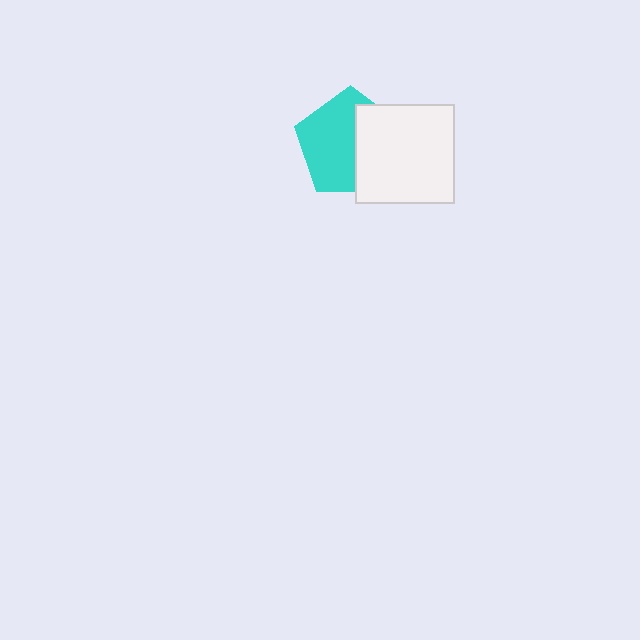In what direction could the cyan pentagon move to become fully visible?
The cyan pentagon could move left. That would shift it out from behind the white square entirely.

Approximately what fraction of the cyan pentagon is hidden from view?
Roughly 42% of the cyan pentagon is hidden behind the white square.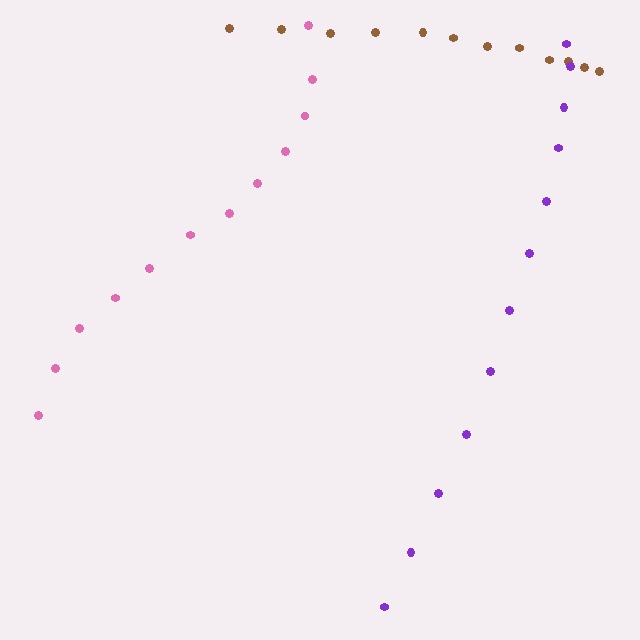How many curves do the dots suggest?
There are 3 distinct paths.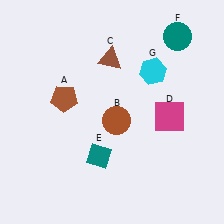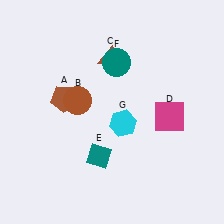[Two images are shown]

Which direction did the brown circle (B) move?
The brown circle (B) moved left.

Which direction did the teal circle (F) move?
The teal circle (F) moved left.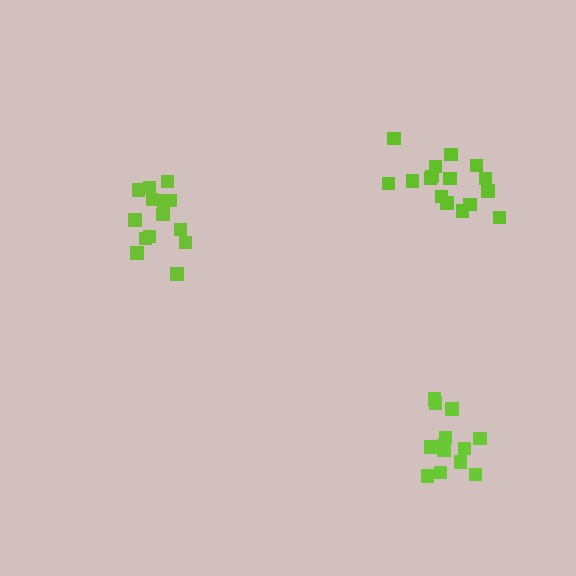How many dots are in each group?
Group 1: 14 dots, Group 2: 16 dots, Group 3: 13 dots (43 total).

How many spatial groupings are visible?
There are 3 spatial groupings.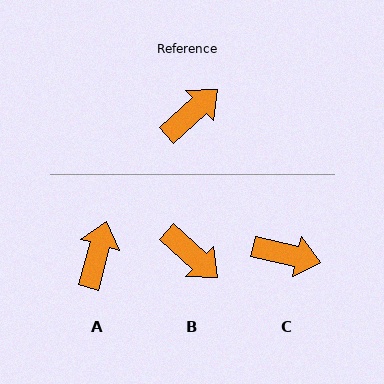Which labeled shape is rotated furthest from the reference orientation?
B, about 84 degrees away.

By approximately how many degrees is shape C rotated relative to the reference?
Approximately 55 degrees clockwise.